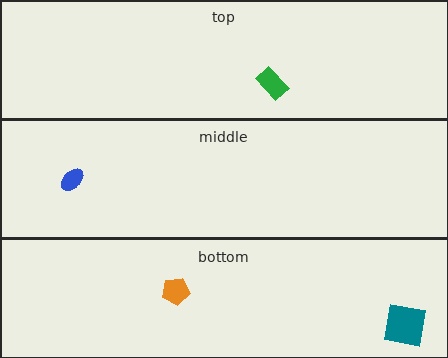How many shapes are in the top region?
1.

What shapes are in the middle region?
The blue ellipse.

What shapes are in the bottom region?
The orange pentagon, the teal square.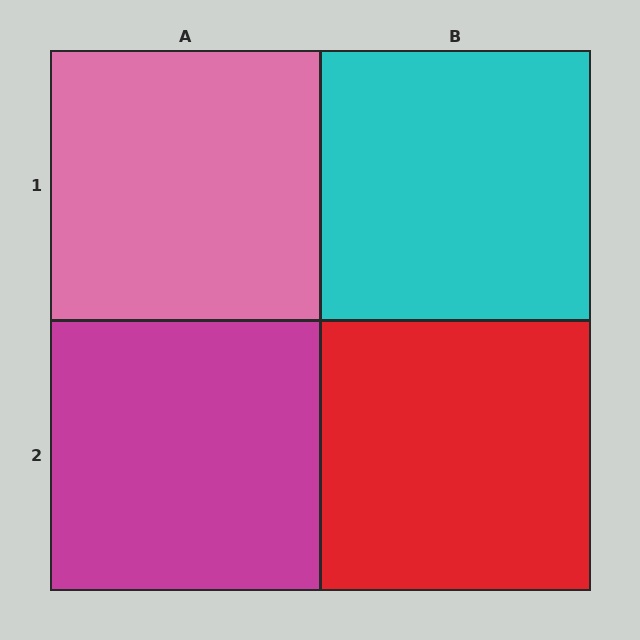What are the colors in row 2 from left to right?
Magenta, red.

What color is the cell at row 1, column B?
Cyan.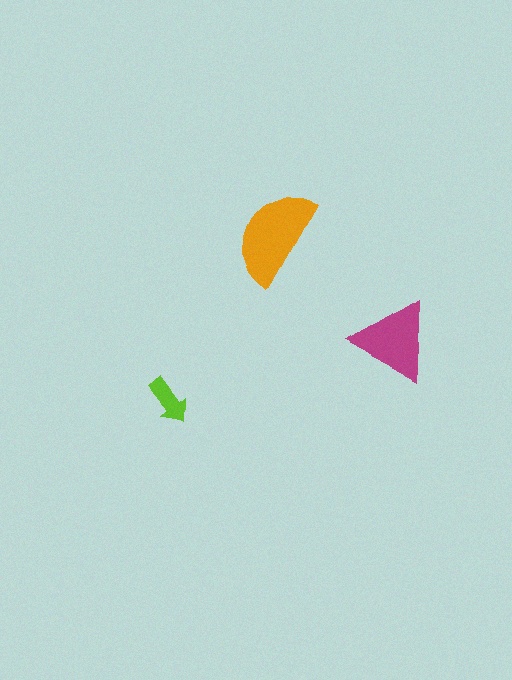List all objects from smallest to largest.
The lime arrow, the magenta triangle, the orange semicircle.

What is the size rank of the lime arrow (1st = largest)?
3rd.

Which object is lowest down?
The lime arrow is bottommost.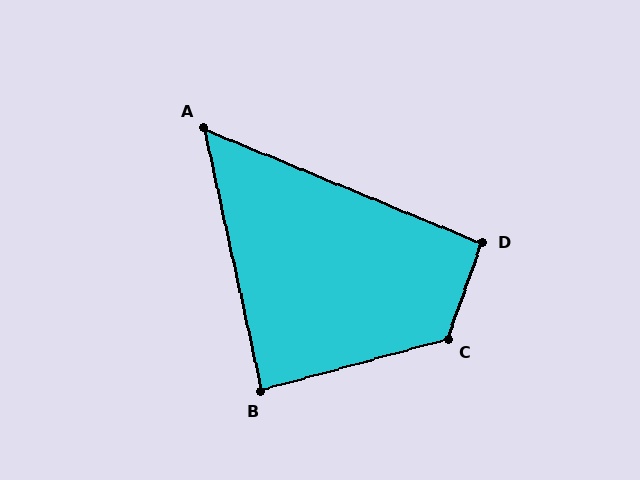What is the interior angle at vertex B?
Approximately 87 degrees (approximately right).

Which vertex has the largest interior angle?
C, at approximately 125 degrees.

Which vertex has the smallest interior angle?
A, at approximately 55 degrees.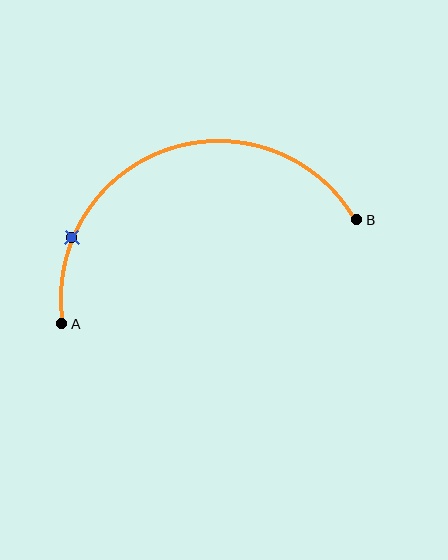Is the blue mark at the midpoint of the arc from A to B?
No. The blue mark lies on the arc but is closer to endpoint A. The arc midpoint would be at the point on the curve equidistant along the arc from both A and B.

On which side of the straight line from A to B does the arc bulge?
The arc bulges above the straight line connecting A and B.